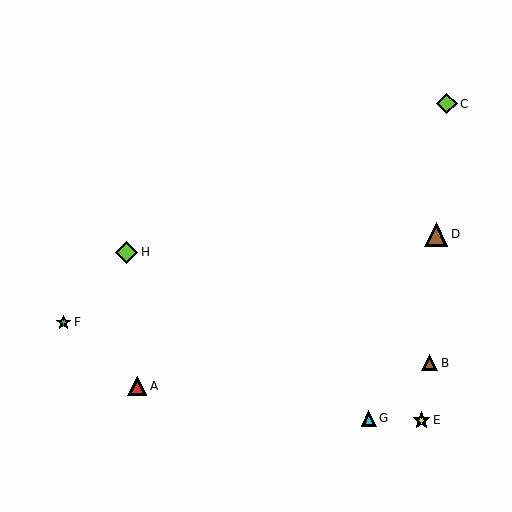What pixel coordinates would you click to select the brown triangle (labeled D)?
Click at (436, 234) to select the brown triangle D.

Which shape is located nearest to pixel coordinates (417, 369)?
The brown triangle (labeled B) at (430, 363) is nearest to that location.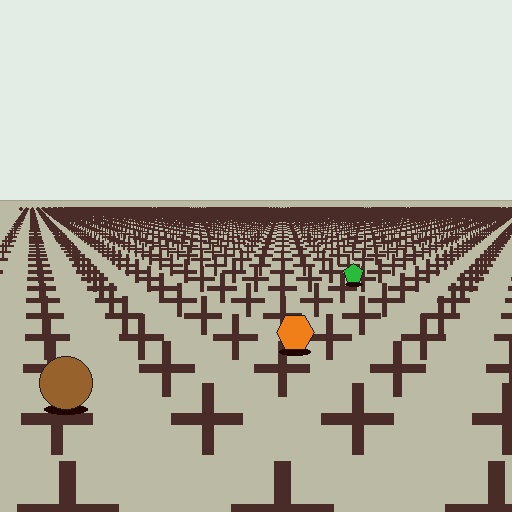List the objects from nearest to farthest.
From nearest to farthest: the brown circle, the orange hexagon, the green pentagon.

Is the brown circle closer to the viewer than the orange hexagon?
Yes. The brown circle is closer — you can tell from the texture gradient: the ground texture is coarser near it.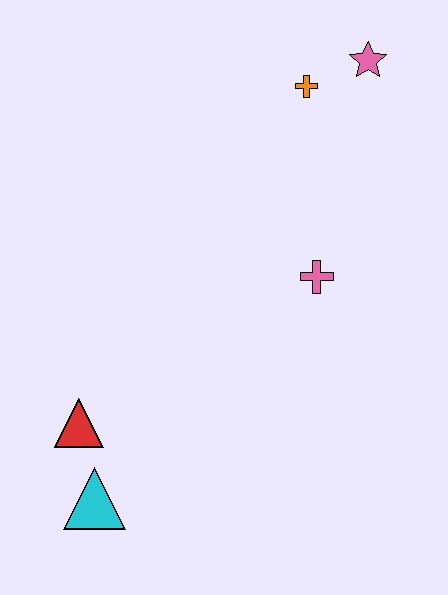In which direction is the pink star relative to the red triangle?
The pink star is above the red triangle.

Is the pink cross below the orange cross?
Yes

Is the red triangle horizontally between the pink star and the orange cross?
No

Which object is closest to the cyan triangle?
The red triangle is closest to the cyan triangle.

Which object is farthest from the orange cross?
The cyan triangle is farthest from the orange cross.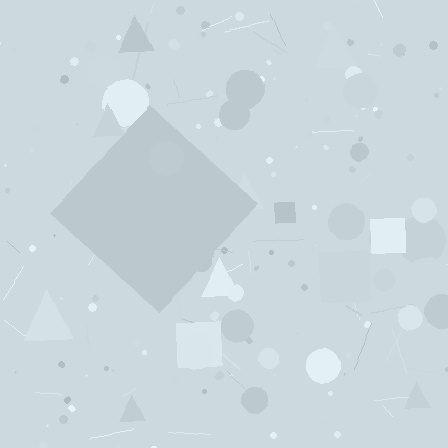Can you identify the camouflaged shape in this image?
The camouflaged shape is a diamond.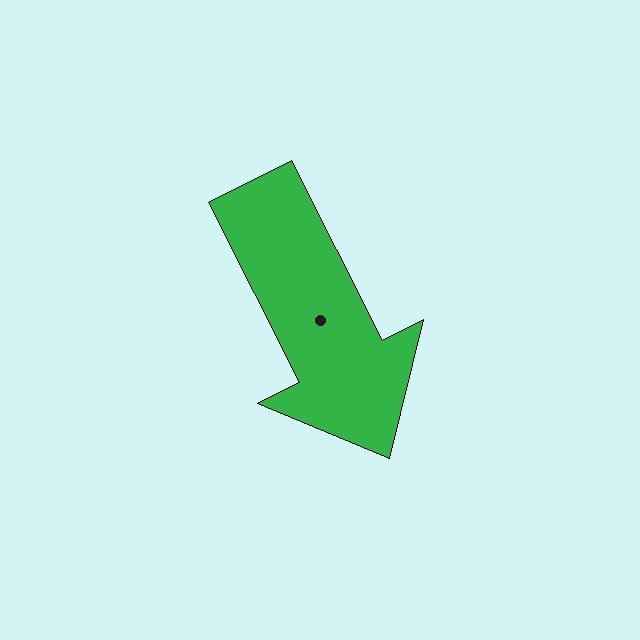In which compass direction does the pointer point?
Southeast.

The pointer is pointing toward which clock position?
Roughly 5 o'clock.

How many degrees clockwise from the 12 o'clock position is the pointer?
Approximately 153 degrees.